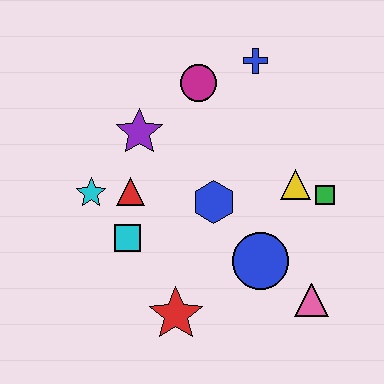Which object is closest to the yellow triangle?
The green square is closest to the yellow triangle.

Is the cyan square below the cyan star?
Yes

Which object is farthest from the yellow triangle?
The cyan star is farthest from the yellow triangle.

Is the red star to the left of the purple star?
No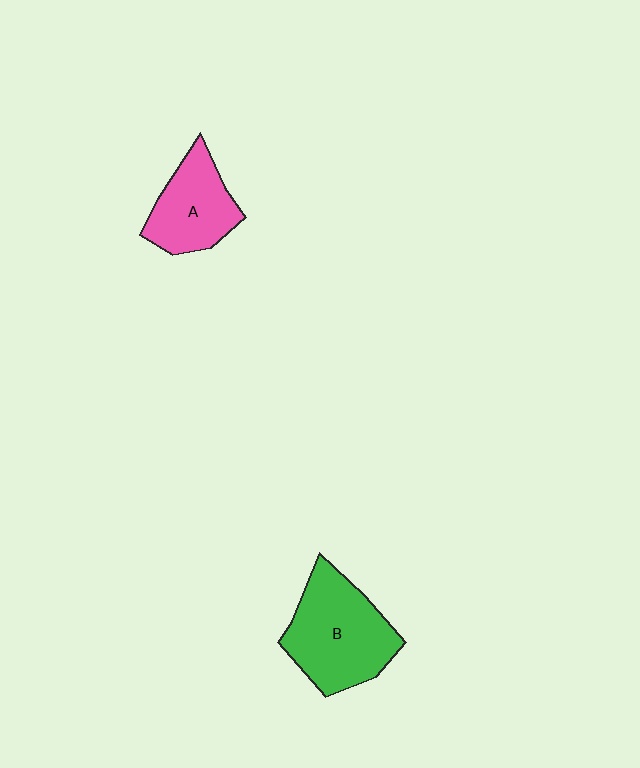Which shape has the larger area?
Shape B (green).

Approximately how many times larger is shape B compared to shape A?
Approximately 1.5 times.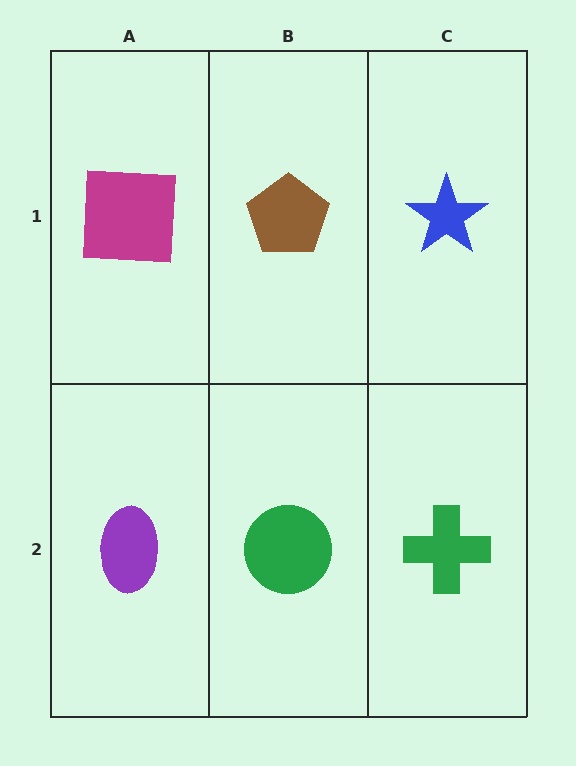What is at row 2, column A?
A purple ellipse.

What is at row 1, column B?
A brown pentagon.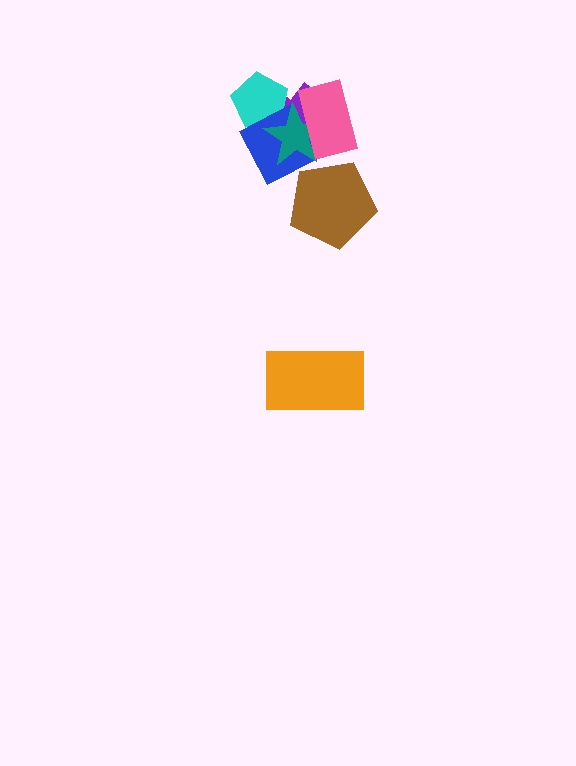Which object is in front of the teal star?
The pink rectangle is in front of the teal star.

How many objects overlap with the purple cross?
4 objects overlap with the purple cross.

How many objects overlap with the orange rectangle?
0 objects overlap with the orange rectangle.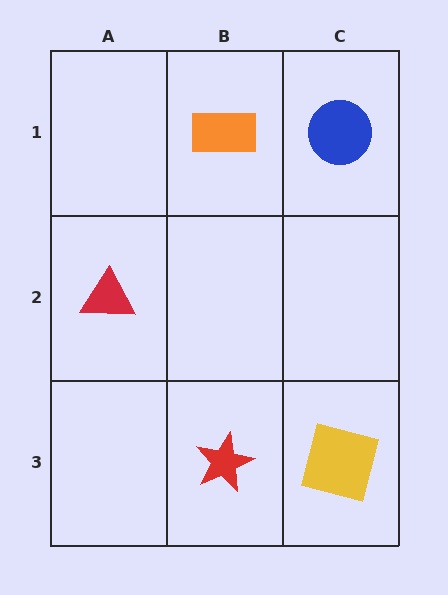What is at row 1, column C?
A blue circle.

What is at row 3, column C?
A yellow square.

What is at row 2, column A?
A red triangle.